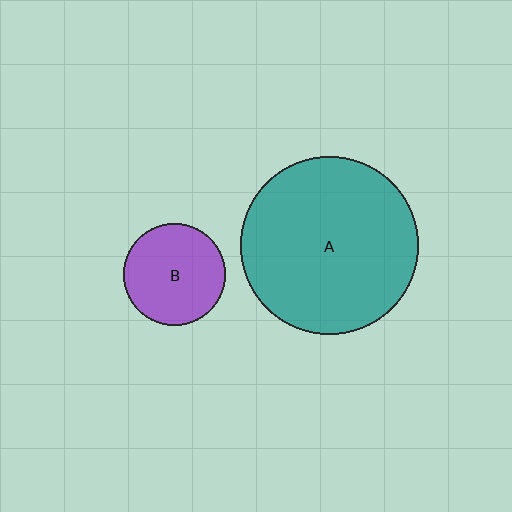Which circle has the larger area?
Circle A (teal).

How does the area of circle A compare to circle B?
Approximately 3.0 times.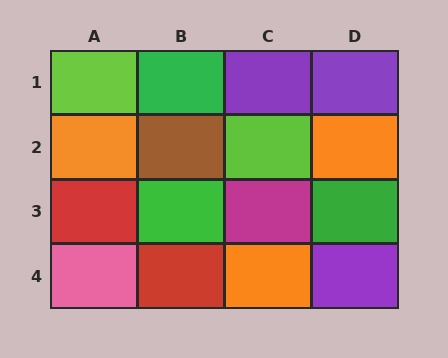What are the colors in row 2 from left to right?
Orange, brown, lime, orange.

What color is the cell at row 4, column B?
Red.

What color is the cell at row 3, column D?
Green.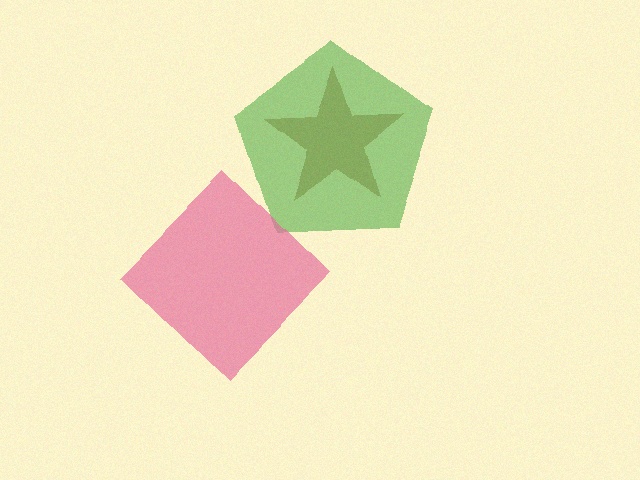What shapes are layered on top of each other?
The layered shapes are: a brown star, a green pentagon, a pink diamond.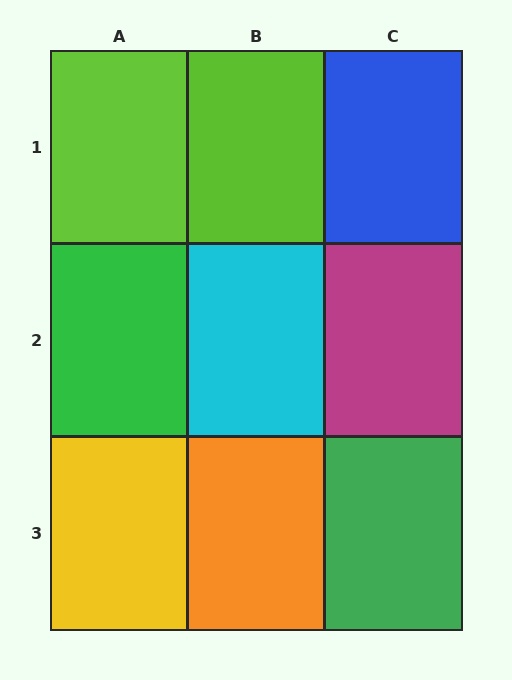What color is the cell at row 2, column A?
Green.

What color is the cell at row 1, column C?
Blue.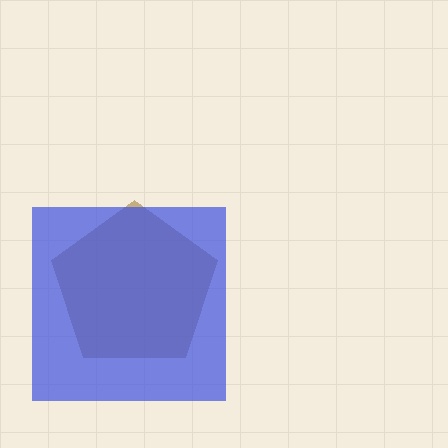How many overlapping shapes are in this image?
There are 2 overlapping shapes in the image.